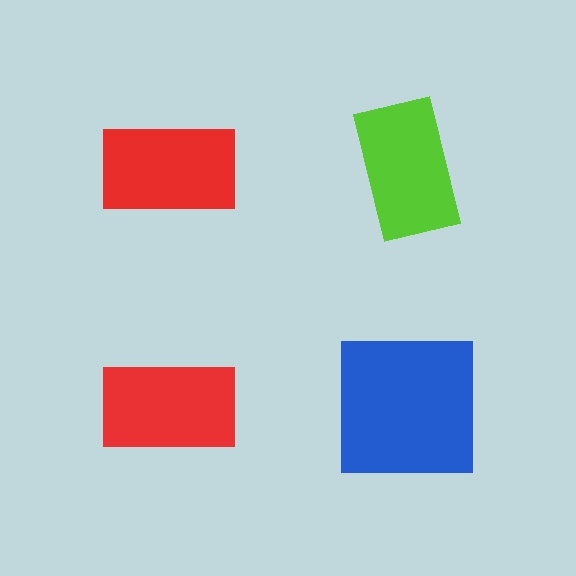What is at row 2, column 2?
A blue square.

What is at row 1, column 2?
A lime rectangle.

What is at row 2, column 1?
A red rectangle.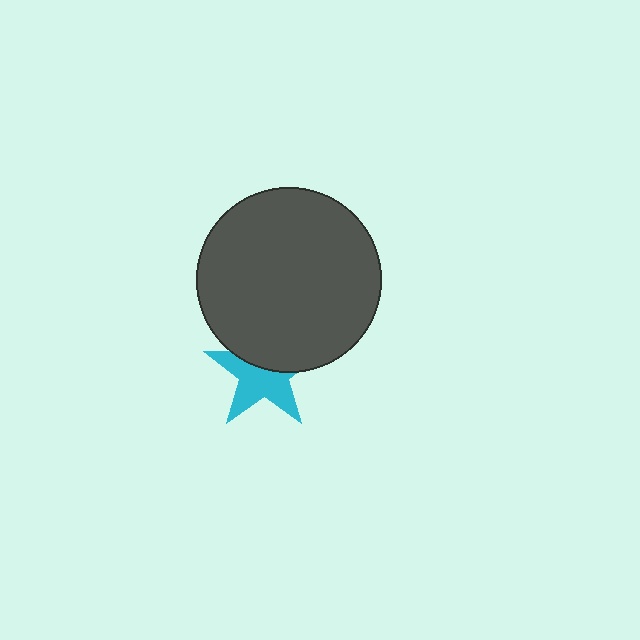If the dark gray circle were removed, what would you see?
You would see the complete cyan star.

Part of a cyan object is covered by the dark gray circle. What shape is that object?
It is a star.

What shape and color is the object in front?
The object in front is a dark gray circle.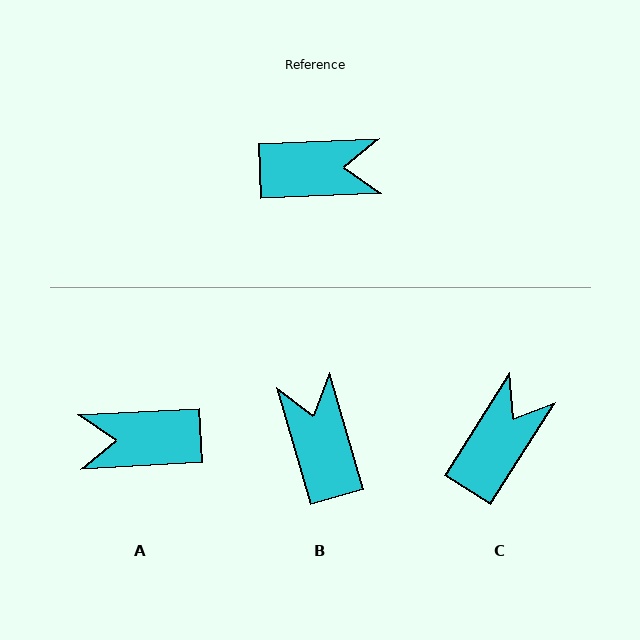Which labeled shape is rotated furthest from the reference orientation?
A, about 179 degrees away.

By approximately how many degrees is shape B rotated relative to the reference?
Approximately 104 degrees counter-clockwise.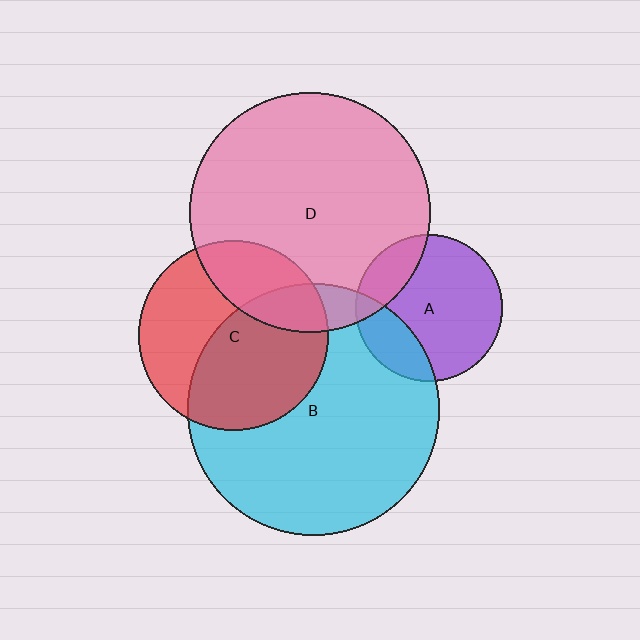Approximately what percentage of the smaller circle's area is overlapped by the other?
Approximately 20%.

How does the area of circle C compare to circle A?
Approximately 1.6 times.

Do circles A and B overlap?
Yes.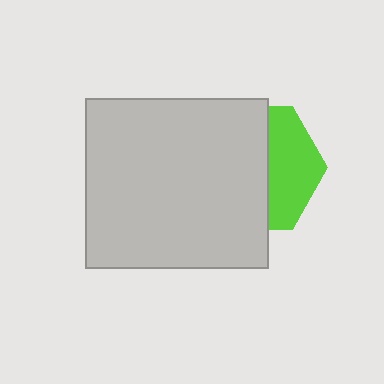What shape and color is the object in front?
The object in front is a light gray rectangle.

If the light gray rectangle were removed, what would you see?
You would see the complete lime hexagon.